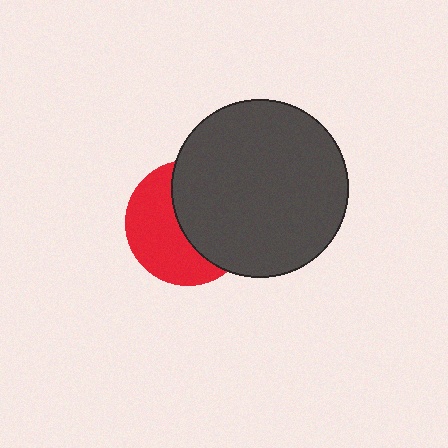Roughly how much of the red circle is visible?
About half of it is visible (roughly 49%).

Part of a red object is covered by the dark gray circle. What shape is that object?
It is a circle.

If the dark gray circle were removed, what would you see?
You would see the complete red circle.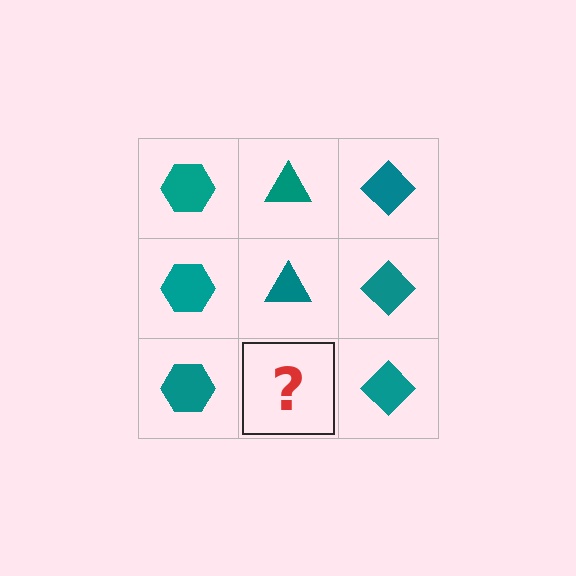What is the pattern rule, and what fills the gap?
The rule is that each column has a consistent shape. The gap should be filled with a teal triangle.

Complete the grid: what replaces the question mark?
The question mark should be replaced with a teal triangle.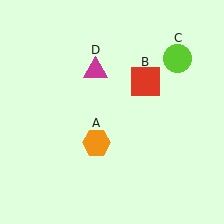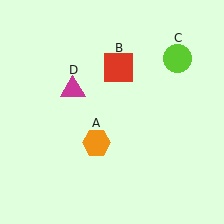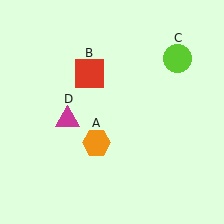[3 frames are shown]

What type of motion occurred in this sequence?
The red square (object B), magenta triangle (object D) rotated counterclockwise around the center of the scene.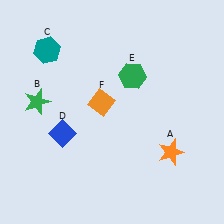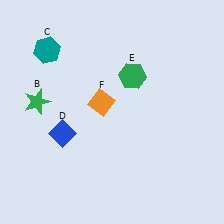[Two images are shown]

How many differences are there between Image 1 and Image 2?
There is 1 difference between the two images.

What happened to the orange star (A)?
The orange star (A) was removed in Image 2. It was in the bottom-right area of Image 1.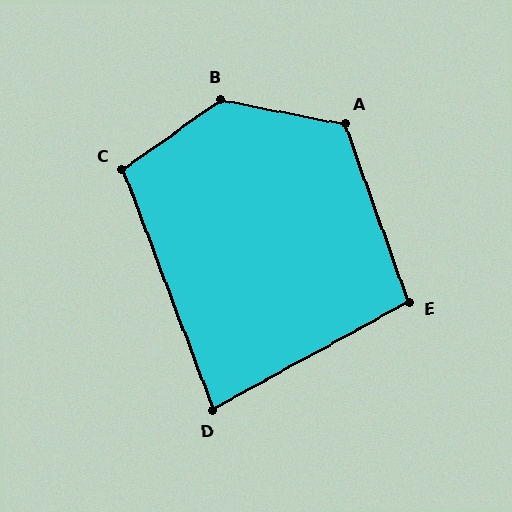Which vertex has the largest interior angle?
B, at approximately 134 degrees.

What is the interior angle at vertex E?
Approximately 99 degrees (obtuse).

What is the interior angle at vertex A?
Approximately 120 degrees (obtuse).